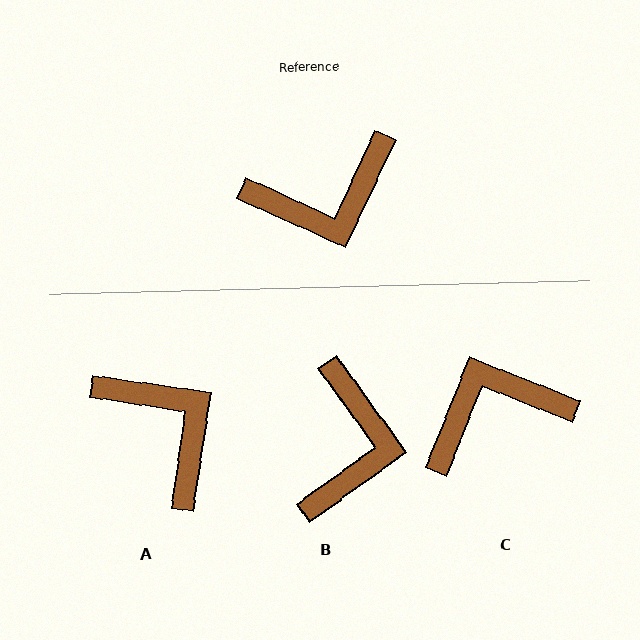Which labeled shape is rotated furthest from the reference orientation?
C, about 177 degrees away.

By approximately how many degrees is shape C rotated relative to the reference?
Approximately 177 degrees clockwise.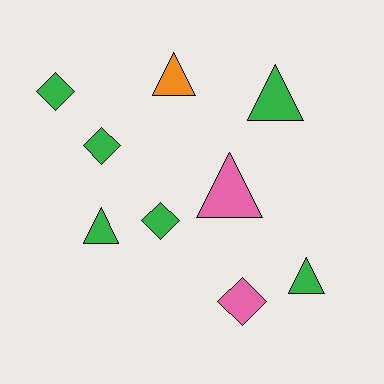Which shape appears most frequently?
Triangle, with 5 objects.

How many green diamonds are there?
There are 3 green diamonds.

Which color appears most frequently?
Green, with 6 objects.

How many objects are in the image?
There are 9 objects.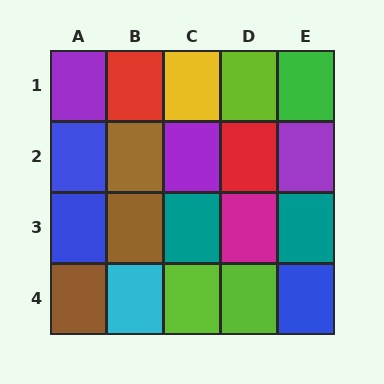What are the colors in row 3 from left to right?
Blue, brown, teal, magenta, teal.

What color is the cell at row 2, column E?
Purple.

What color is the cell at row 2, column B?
Brown.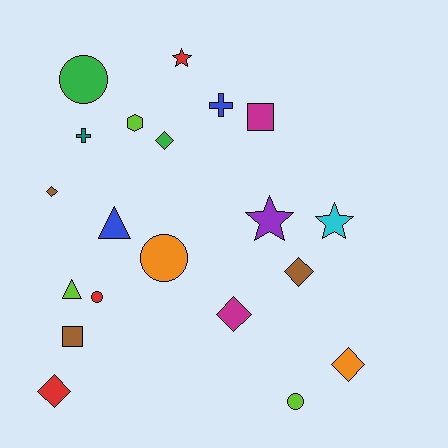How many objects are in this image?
There are 20 objects.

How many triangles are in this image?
There are 2 triangles.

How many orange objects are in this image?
There are 2 orange objects.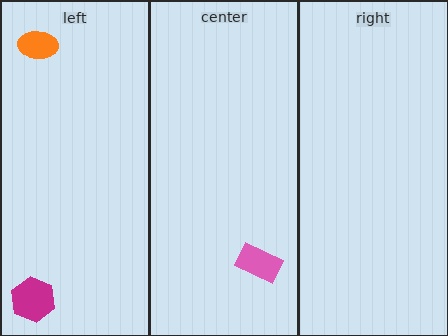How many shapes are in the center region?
1.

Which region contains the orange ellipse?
The left region.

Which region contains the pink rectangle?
The center region.